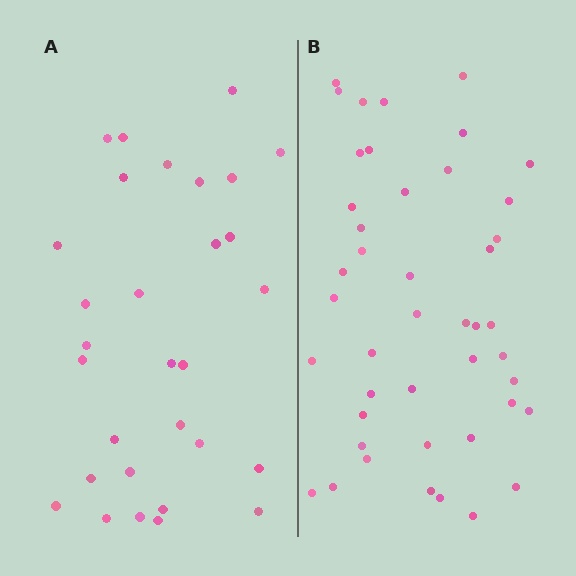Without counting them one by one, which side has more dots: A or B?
Region B (the right region) has more dots.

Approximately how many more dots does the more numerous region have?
Region B has approximately 15 more dots than region A.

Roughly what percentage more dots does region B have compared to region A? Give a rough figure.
About 45% more.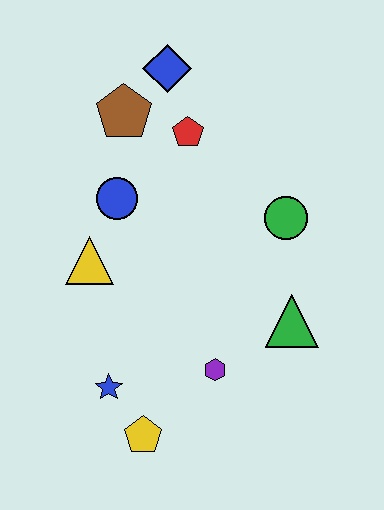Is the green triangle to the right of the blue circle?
Yes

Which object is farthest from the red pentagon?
The yellow pentagon is farthest from the red pentagon.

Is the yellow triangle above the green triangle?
Yes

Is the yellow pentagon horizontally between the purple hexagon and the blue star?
Yes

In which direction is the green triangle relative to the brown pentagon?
The green triangle is below the brown pentagon.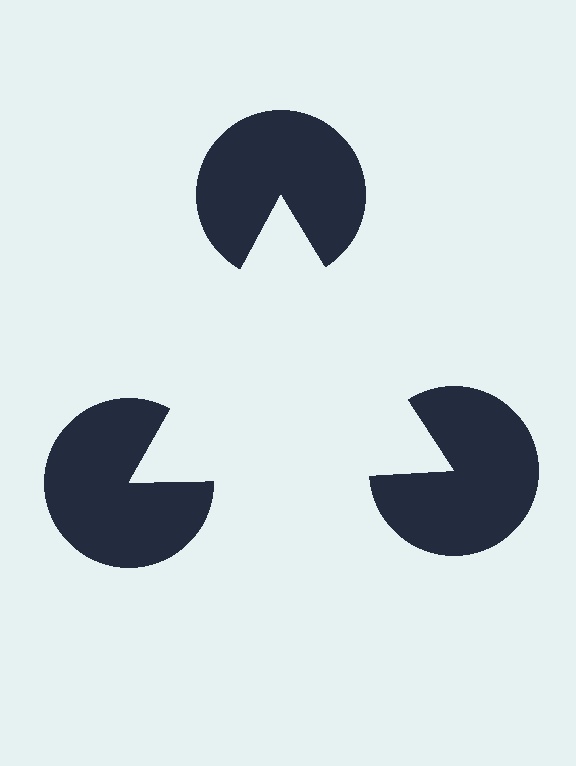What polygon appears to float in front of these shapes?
An illusory triangle — its edges are inferred from the aligned wedge cuts in the pac-man discs, not physically drawn.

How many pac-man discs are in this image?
There are 3 — one at each vertex of the illusory triangle.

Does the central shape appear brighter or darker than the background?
It typically appears slightly brighter than the background, even though no actual brightness change is drawn.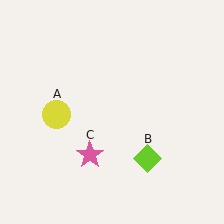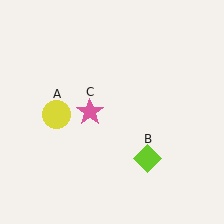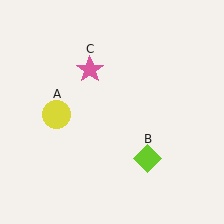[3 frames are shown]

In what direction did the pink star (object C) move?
The pink star (object C) moved up.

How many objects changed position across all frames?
1 object changed position: pink star (object C).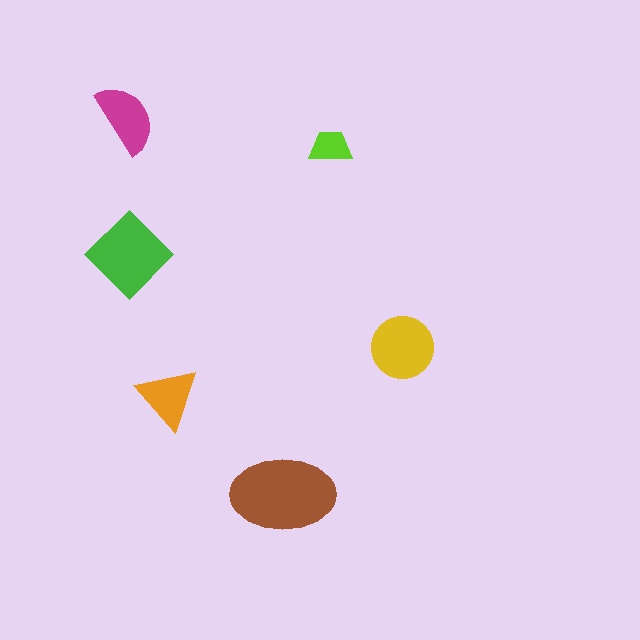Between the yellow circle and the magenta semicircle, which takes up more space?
The yellow circle.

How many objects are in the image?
There are 6 objects in the image.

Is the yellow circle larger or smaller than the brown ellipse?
Smaller.